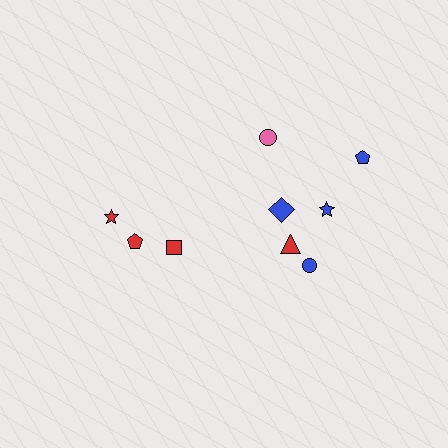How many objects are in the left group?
There are 3 objects.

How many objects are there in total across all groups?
There are 9 objects.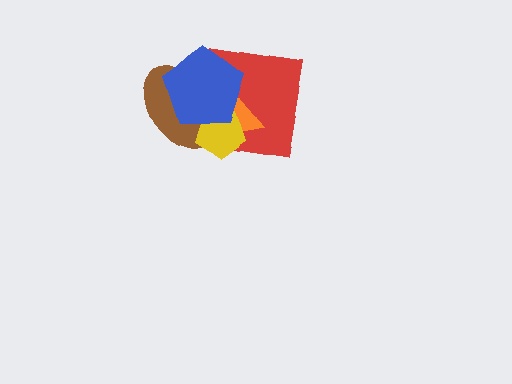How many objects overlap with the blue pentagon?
4 objects overlap with the blue pentagon.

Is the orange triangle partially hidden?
Yes, it is partially covered by another shape.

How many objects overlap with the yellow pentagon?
4 objects overlap with the yellow pentagon.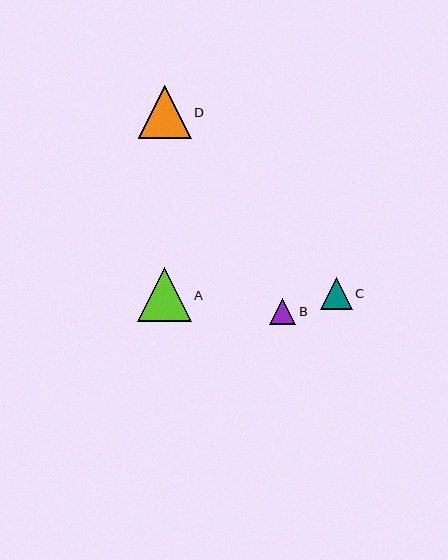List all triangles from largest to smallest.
From largest to smallest: A, D, C, B.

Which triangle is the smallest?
Triangle B is the smallest with a size of approximately 26 pixels.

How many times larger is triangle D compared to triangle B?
Triangle D is approximately 2.0 times the size of triangle B.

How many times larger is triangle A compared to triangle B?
Triangle A is approximately 2.0 times the size of triangle B.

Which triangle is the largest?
Triangle A is the largest with a size of approximately 54 pixels.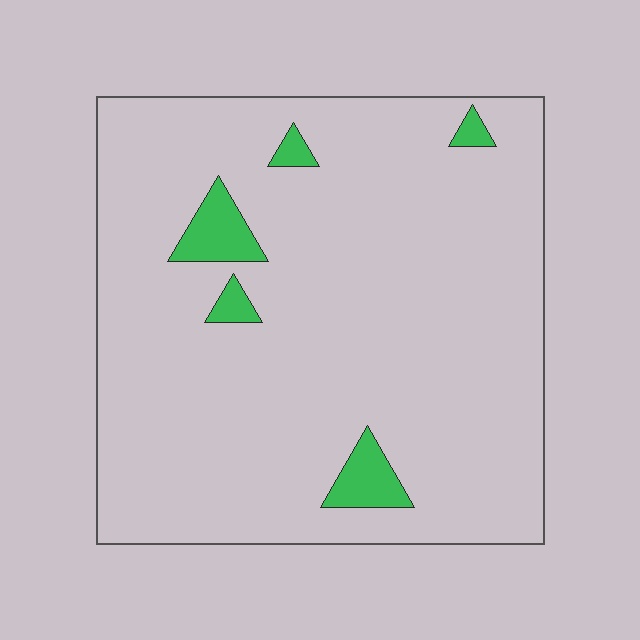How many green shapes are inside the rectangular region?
5.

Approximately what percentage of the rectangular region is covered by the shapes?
Approximately 5%.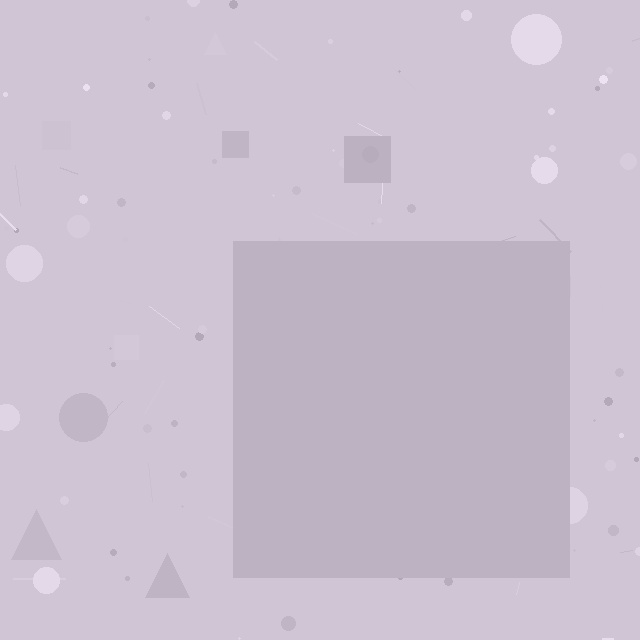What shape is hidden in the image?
A square is hidden in the image.